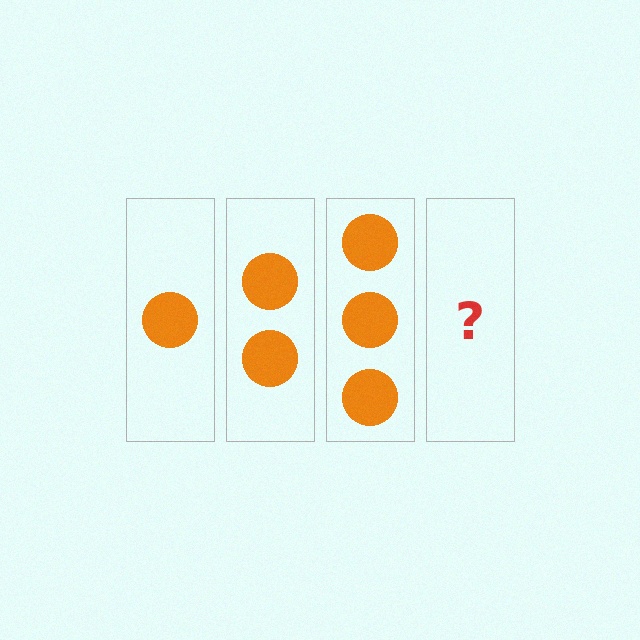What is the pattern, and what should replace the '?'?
The pattern is that each step adds one more circle. The '?' should be 4 circles.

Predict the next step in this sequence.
The next step is 4 circles.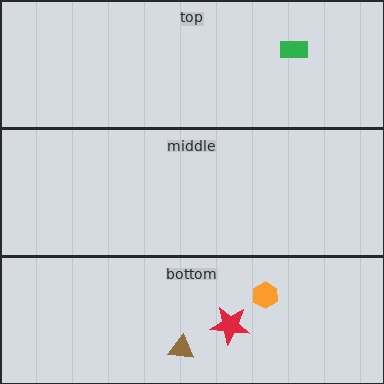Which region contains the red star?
The bottom region.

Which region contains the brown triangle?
The bottom region.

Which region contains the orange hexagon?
The bottom region.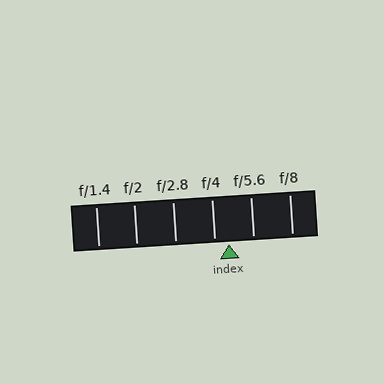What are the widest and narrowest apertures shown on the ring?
The widest aperture shown is f/1.4 and the narrowest is f/8.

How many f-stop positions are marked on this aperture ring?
There are 6 f-stop positions marked.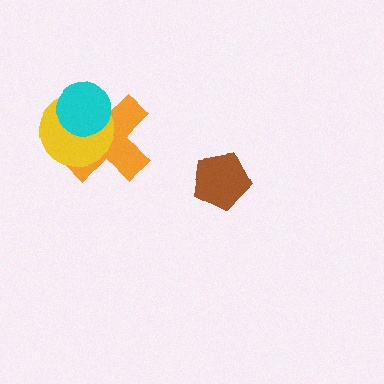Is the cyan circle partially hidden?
No, no other shape covers it.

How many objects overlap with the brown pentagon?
0 objects overlap with the brown pentagon.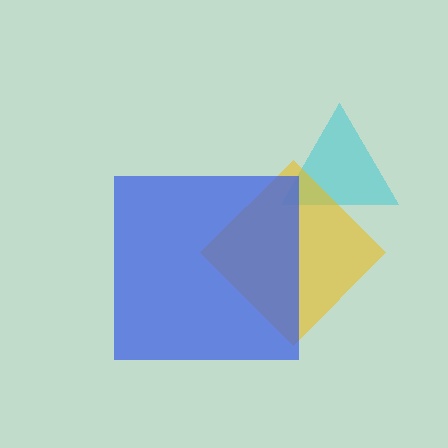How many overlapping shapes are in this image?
There are 3 overlapping shapes in the image.